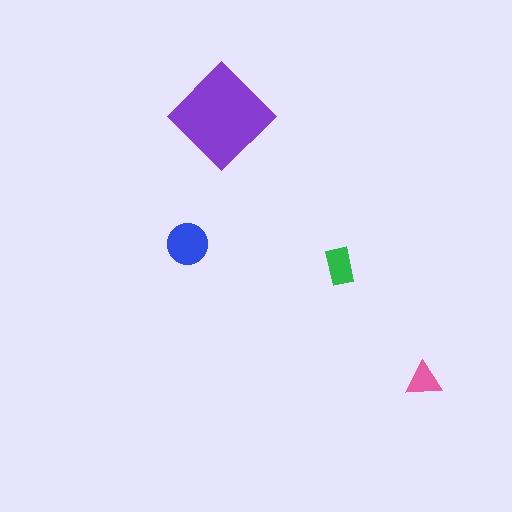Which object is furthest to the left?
The blue circle is leftmost.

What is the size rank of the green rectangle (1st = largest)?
3rd.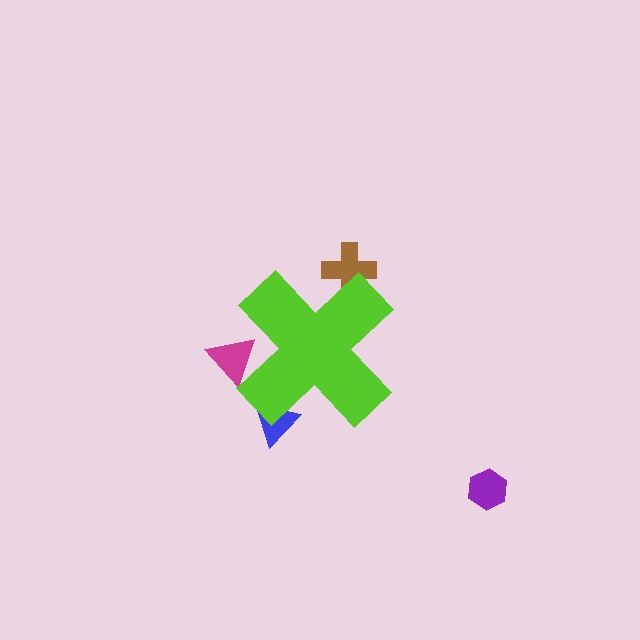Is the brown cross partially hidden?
Yes, the brown cross is partially hidden behind the lime cross.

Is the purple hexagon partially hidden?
No, the purple hexagon is fully visible.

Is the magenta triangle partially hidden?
Yes, the magenta triangle is partially hidden behind the lime cross.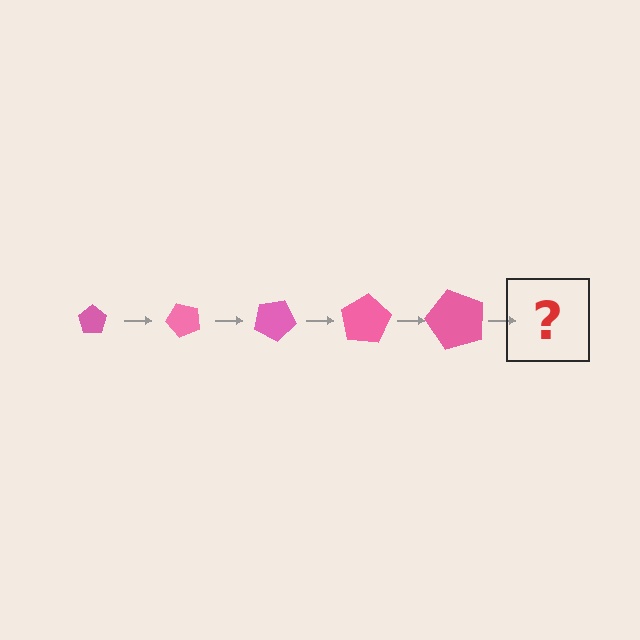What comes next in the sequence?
The next element should be a pentagon, larger than the previous one and rotated 250 degrees from the start.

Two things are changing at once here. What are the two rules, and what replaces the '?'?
The two rules are that the pentagon grows larger each step and it rotates 50 degrees each step. The '?' should be a pentagon, larger than the previous one and rotated 250 degrees from the start.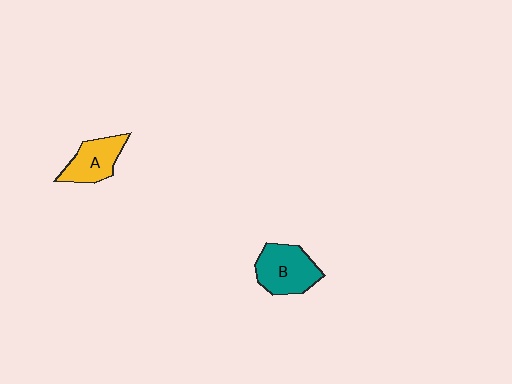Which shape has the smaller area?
Shape A (yellow).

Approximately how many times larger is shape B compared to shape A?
Approximately 1.2 times.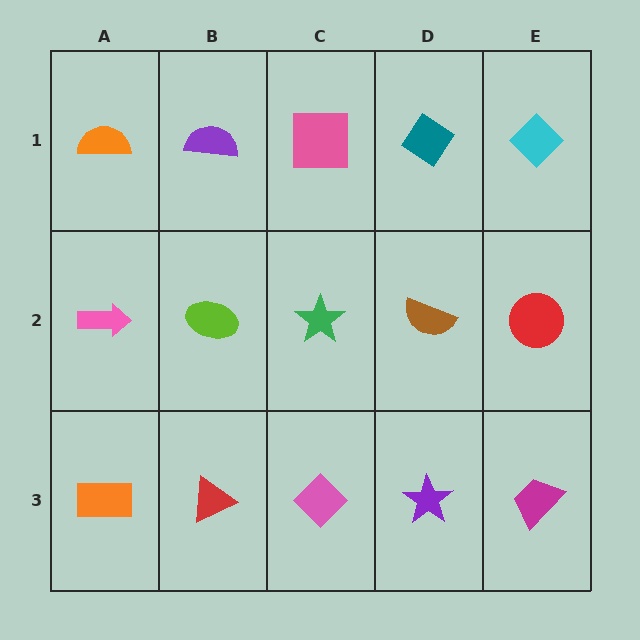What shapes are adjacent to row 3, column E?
A red circle (row 2, column E), a purple star (row 3, column D).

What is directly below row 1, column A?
A pink arrow.